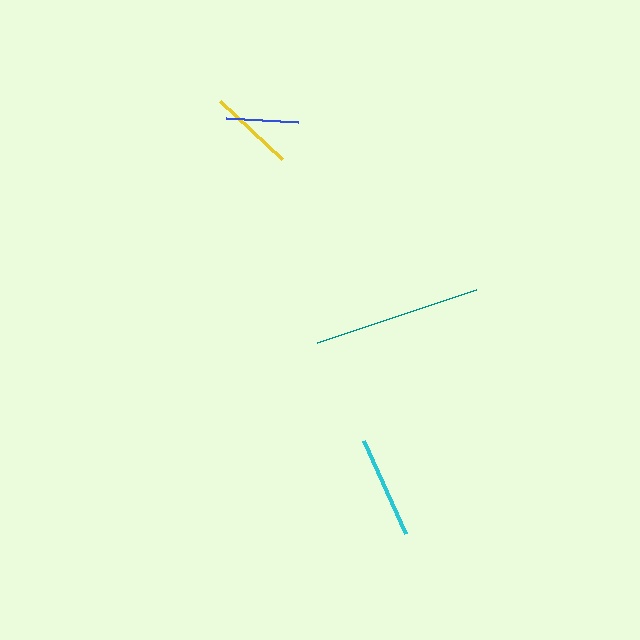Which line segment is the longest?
The teal line is the longest at approximately 168 pixels.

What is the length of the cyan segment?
The cyan segment is approximately 102 pixels long.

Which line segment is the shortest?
The blue line is the shortest at approximately 72 pixels.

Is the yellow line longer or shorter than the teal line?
The teal line is longer than the yellow line.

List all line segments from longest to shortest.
From longest to shortest: teal, cyan, yellow, blue.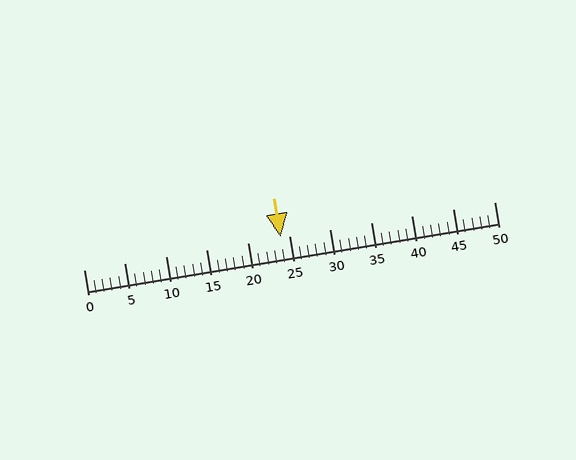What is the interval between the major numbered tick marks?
The major tick marks are spaced 5 units apart.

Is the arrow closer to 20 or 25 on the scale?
The arrow is closer to 25.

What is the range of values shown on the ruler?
The ruler shows values from 0 to 50.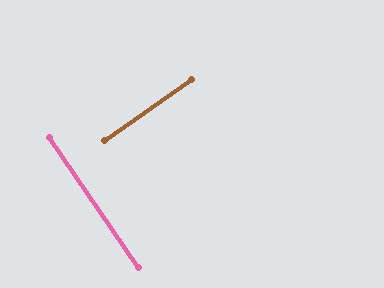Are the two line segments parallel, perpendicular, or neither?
Perpendicular — they meet at approximately 89°.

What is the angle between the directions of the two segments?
Approximately 89 degrees.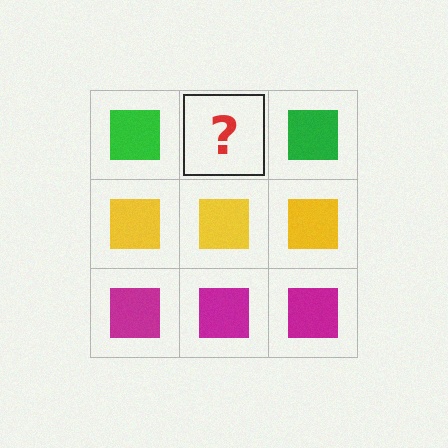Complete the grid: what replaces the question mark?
The question mark should be replaced with a green square.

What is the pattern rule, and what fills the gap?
The rule is that each row has a consistent color. The gap should be filled with a green square.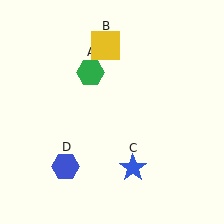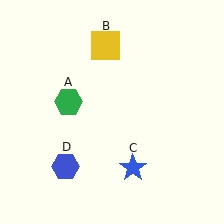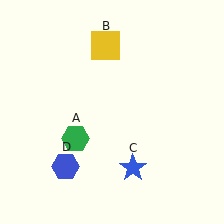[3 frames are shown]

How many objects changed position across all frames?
1 object changed position: green hexagon (object A).